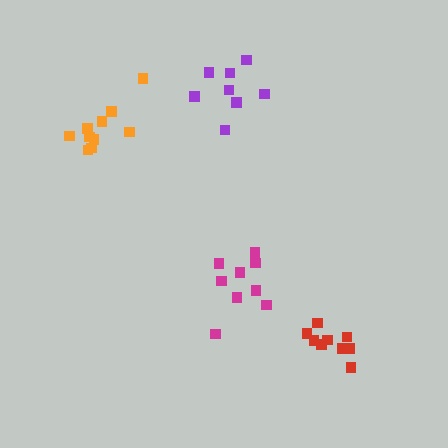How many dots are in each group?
Group 1: 10 dots, Group 2: 9 dots, Group 3: 8 dots, Group 4: 9 dots (36 total).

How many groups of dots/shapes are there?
There are 4 groups.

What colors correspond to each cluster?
The clusters are colored: orange, red, purple, magenta.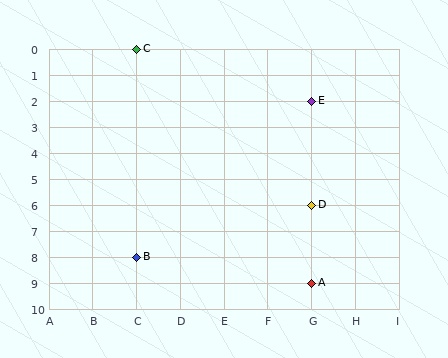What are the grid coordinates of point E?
Point E is at grid coordinates (G, 2).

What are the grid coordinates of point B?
Point B is at grid coordinates (C, 8).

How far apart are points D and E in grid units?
Points D and E are 4 rows apart.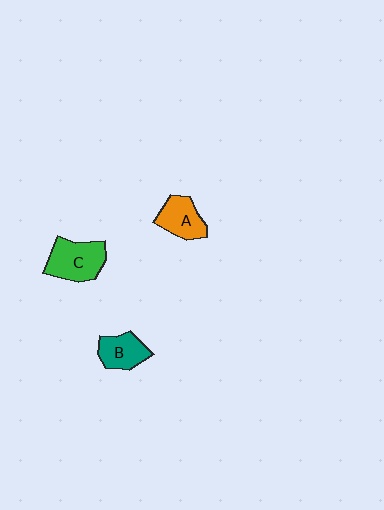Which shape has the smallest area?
Shape B (teal).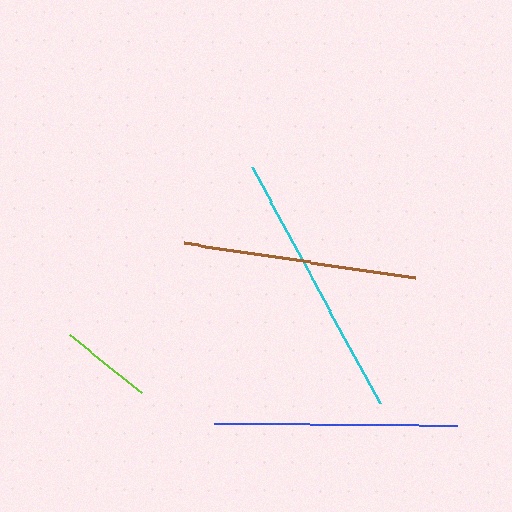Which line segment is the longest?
The cyan line is the longest at approximately 268 pixels.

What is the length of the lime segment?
The lime segment is approximately 92 pixels long.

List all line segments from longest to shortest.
From longest to shortest: cyan, blue, brown, lime.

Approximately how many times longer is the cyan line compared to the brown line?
The cyan line is approximately 1.2 times the length of the brown line.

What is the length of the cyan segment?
The cyan segment is approximately 268 pixels long.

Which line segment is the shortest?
The lime line is the shortest at approximately 92 pixels.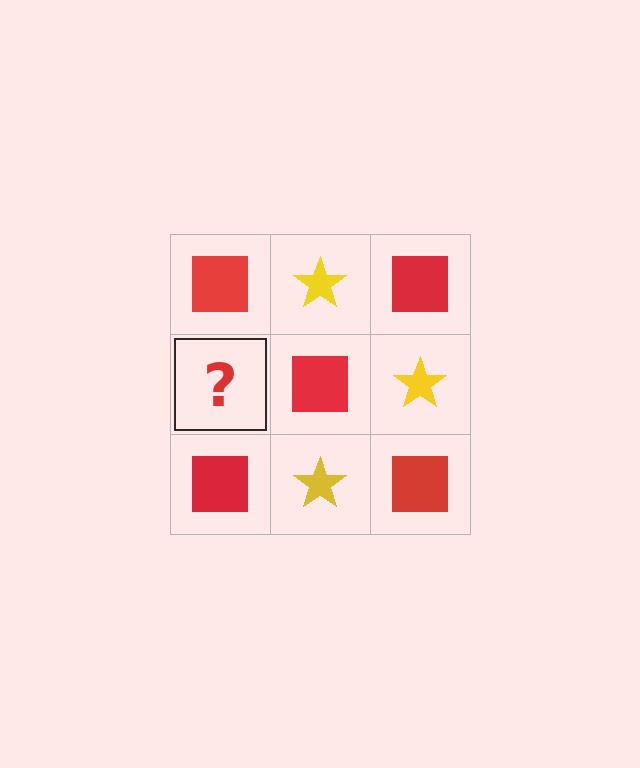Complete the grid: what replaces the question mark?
The question mark should be replaced with a yellow star.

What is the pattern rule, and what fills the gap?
The rule is that it alternates red square and yellow star in a checkerboard pattern. The gap should be filled with a yellow star.